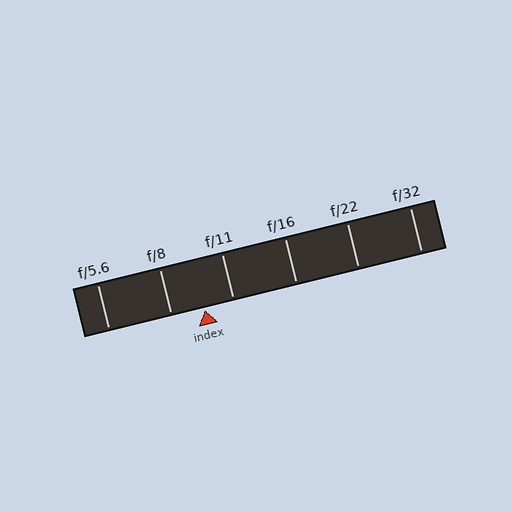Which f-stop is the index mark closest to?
The index mark is closest to f/11.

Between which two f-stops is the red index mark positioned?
The index mark is between f/8 and f/11.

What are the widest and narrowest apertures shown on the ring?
The widest aperture shown is f/5.6 and the narrowest is f/32.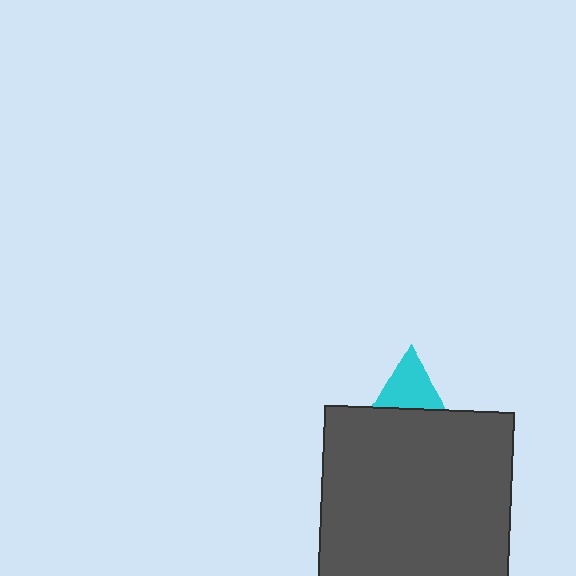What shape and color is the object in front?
The object in front is a dark gray square.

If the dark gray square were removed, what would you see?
You would see the complete cyan triangle.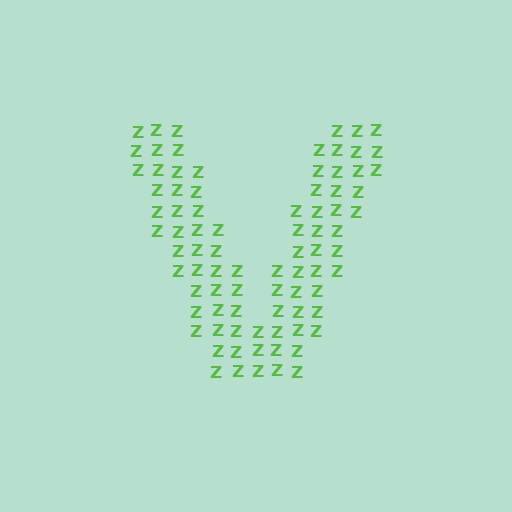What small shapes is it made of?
It is made of small letter Z's.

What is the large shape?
The large shape is the letter V.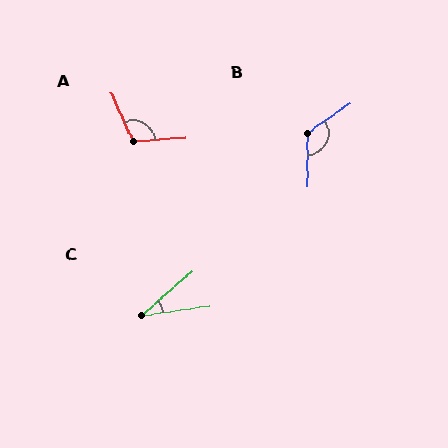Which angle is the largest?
B, at approximately 125 degrees.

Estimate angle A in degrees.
Approximately 110 degrees.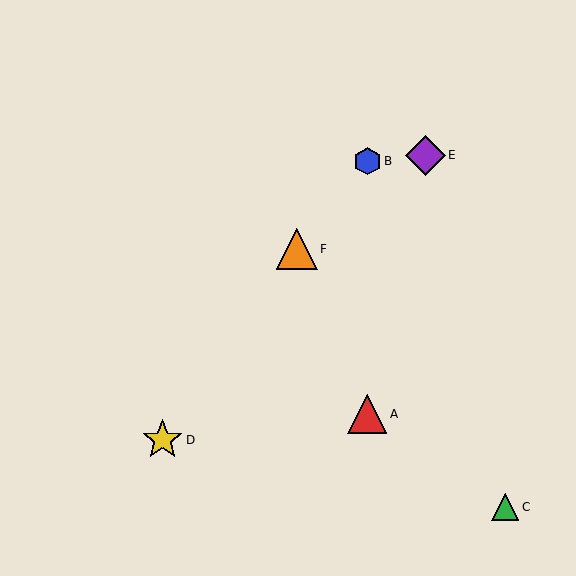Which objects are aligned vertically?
Objects A, B are aligned vertically.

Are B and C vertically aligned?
No, B is at x≈367 and C is at x≈505.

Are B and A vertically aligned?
Yes, both are at x≈367.